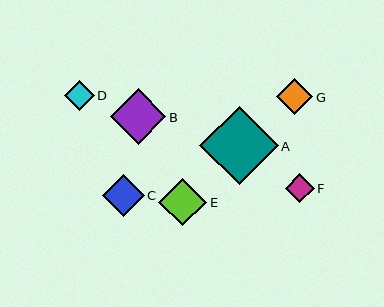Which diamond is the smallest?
Diamond F is the smallest with a size of approximately 29 pixels.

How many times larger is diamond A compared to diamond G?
Diamond A is approximately 2.2 times the size of diamond G.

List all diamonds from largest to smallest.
From largest to smallest: A, B, E, C, G, D, F.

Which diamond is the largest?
Diamond A is the largest with a size of approximately 78 pixels.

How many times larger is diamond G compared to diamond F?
Diamond G is approximately 1.2 times the size of diamond F.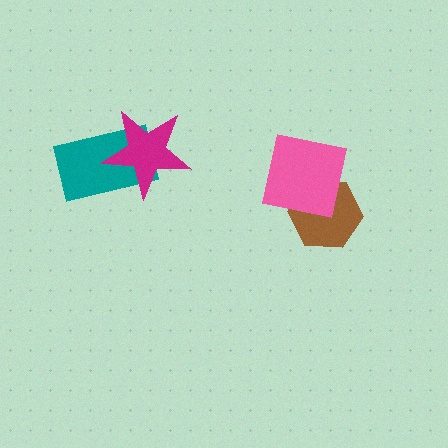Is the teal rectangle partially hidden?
Yes, it is partially covered by another shape.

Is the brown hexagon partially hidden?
Yes, it is partially covered by another shape.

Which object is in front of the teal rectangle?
The magenta star is in front of the teal rectangle.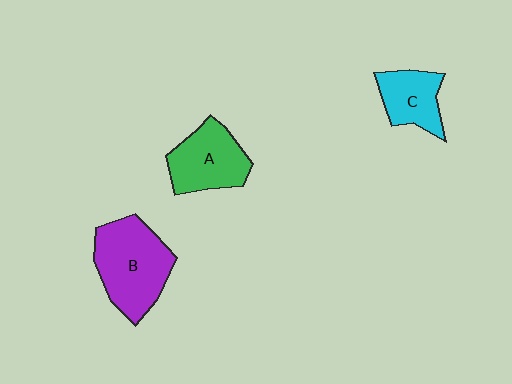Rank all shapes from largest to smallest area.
From largest to smallest: B (purple), A (green), C (cyan).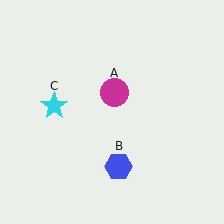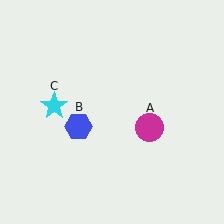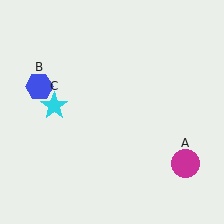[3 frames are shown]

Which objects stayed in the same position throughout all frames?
Cyan star (object C) remained stationary.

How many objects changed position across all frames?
2 objects changed position: magenta circle (object A), blue hexagon (object B).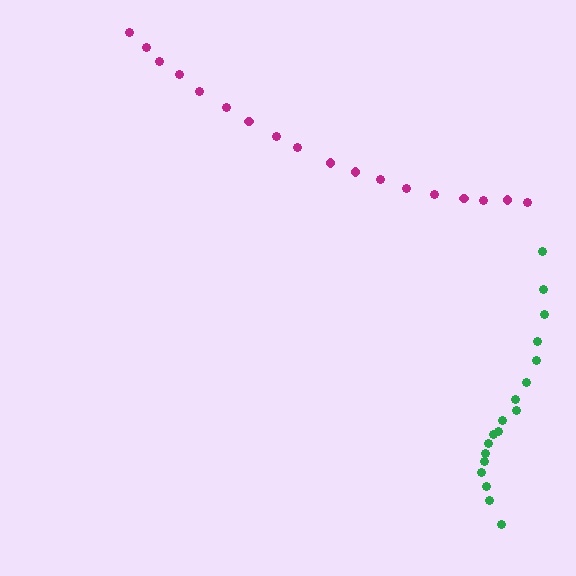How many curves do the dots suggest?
There are 2 distinct paths.